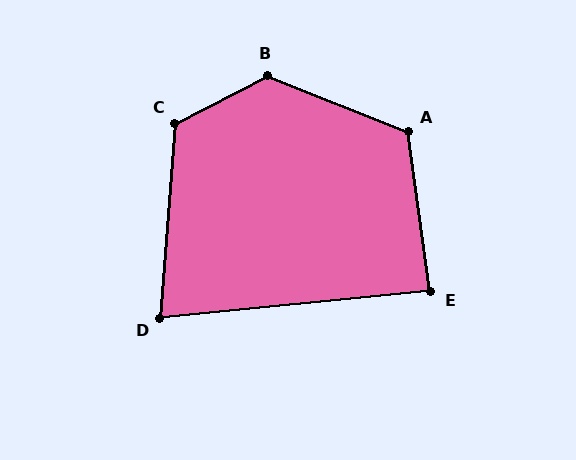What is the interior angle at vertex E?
Approximately 88 degrees (approximately right).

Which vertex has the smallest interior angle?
D, at approximately 80 degrees.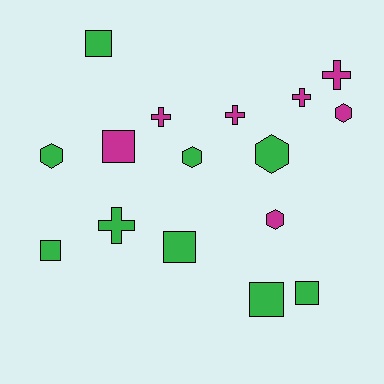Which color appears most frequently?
Green, with 9 objects.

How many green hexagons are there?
There are 3 green hexagons.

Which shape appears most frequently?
Square, with 6 objects.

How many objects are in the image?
There are 16 objects.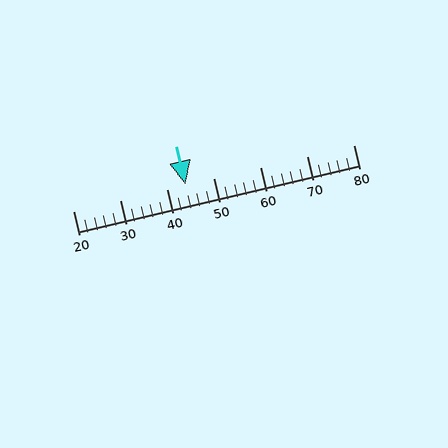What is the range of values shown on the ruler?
The ruler shows values from 20 to 80.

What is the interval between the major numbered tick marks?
The major tick marks are spaced 10 units apart.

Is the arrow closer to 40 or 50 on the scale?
The arrow is closer to 40.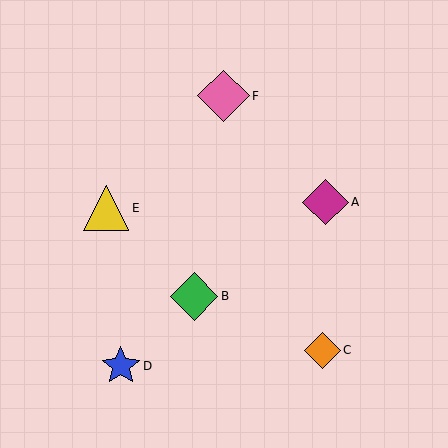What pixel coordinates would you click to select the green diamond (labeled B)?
Click at (194, 296) to select the green diamond B.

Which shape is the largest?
The pink diamond (labeled F) is the largest.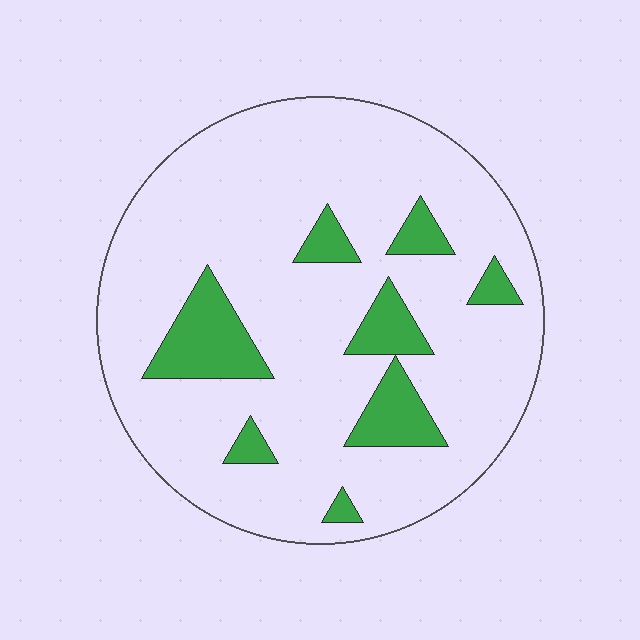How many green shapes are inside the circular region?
8.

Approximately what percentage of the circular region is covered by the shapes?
Approximately 15%.